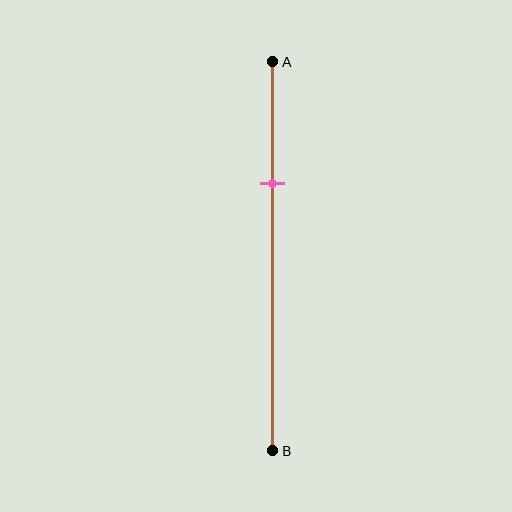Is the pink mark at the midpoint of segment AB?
No, the mark is at about 30% from A, not at the 50% midpoint.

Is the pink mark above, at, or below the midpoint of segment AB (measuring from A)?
The pink mark is above the midpoint of segment AB.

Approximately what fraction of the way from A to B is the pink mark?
The pink mark is approximately 30% of the way from A to B.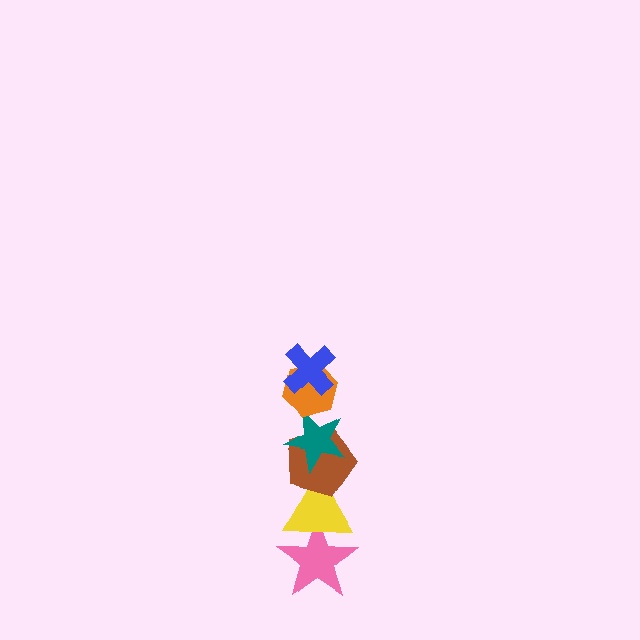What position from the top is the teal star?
The teal star is 3rd from the top.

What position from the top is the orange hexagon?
The orange hexagon is 2nd from the top.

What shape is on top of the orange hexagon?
The blue cross is on top of the orange hexagon.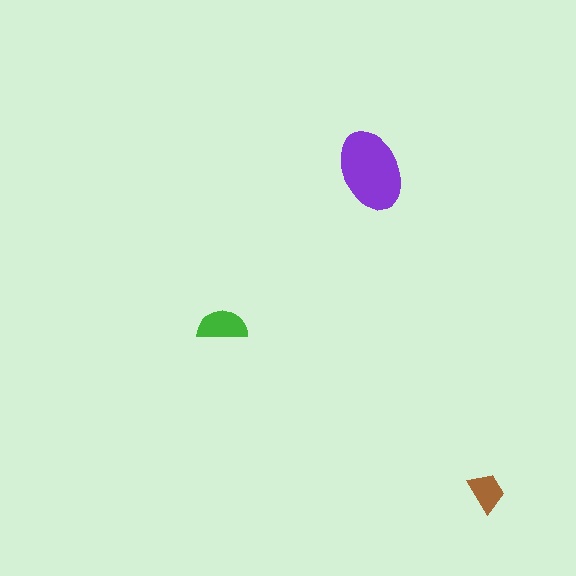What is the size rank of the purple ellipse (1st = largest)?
1st.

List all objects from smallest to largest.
The brown trapezoid, the green semicircle, the purple ellipse.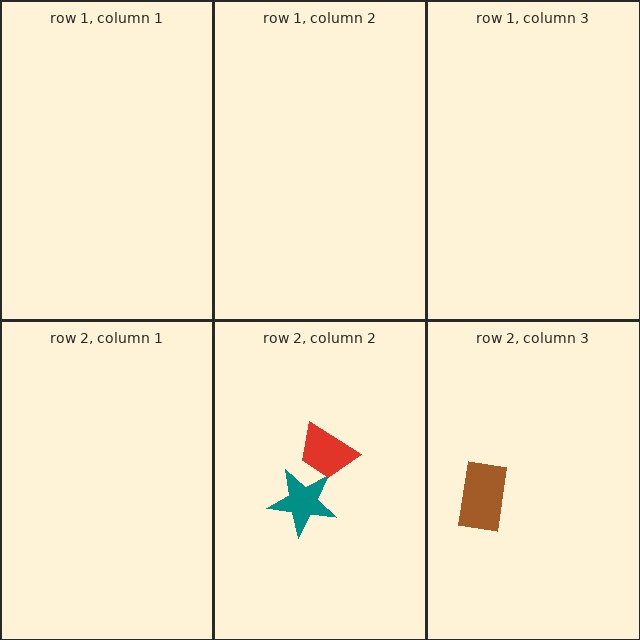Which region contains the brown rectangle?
The row 2, column 3 region.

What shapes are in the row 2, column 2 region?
The teal star, the red trapezoid.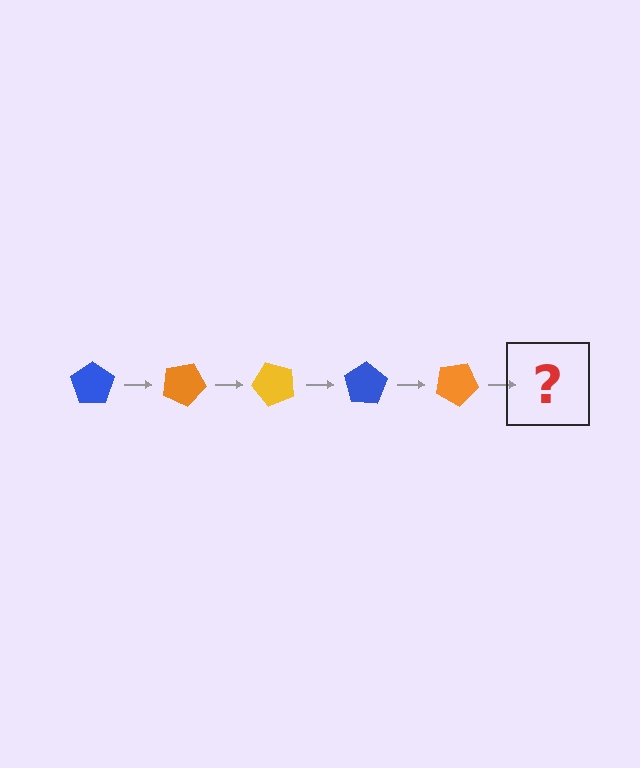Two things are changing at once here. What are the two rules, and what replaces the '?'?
The two rules are that it rotates 25 degrees each step and the color cycles through blue, orange, and yellow. The '?' should be a yellow pentagon, rotated 125 degrees from the start.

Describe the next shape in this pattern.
It should be a yellow pentagon, rotated 125 degrees from the start.